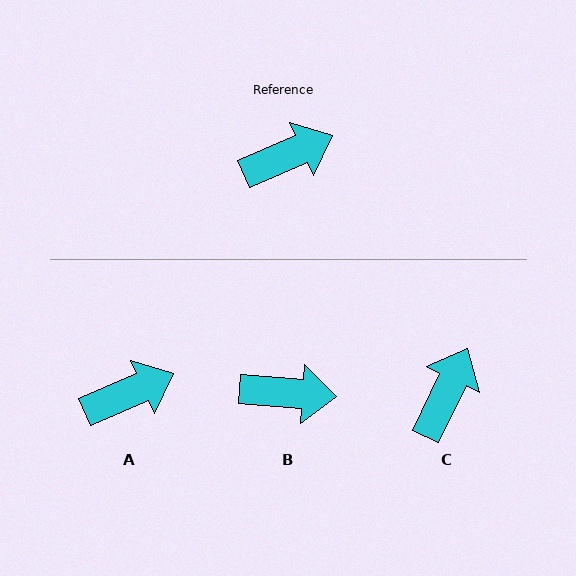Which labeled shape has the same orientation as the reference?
A.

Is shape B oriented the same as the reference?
No, it is off by about 28 degrees.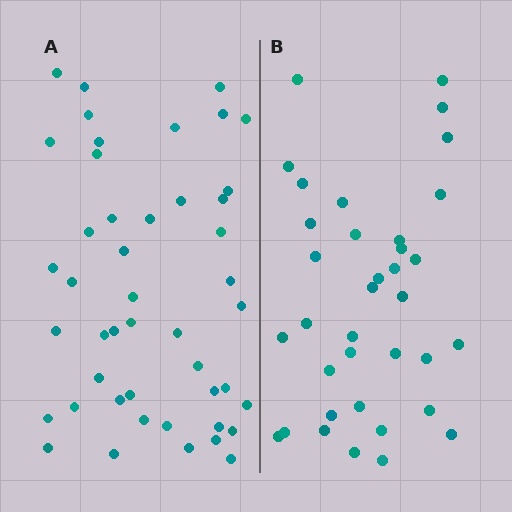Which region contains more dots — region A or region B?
Region A (the left region) has more dots.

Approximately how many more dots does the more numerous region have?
Region A has roughly 10 or so more dots than region B.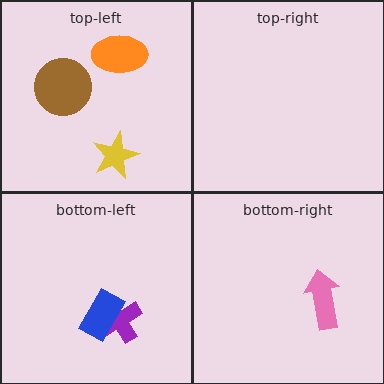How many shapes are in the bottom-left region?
2.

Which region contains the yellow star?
The top-left region.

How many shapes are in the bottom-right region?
1.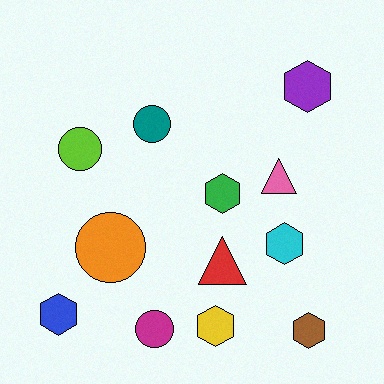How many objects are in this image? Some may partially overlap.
There are 12 objects.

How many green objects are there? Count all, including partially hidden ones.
There is 1 green object.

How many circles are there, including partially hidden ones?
There are 4 circles.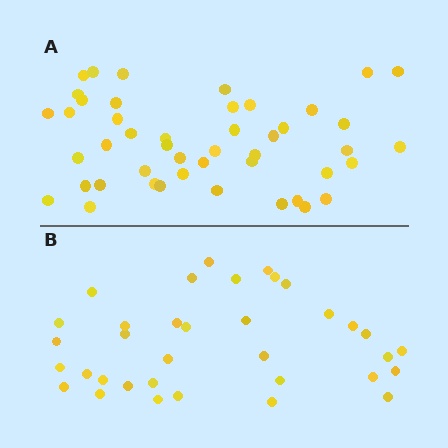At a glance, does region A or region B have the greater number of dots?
Region A (the top region) has more dots.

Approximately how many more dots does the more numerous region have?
Region A has roughly 12 or so more dots than region B.